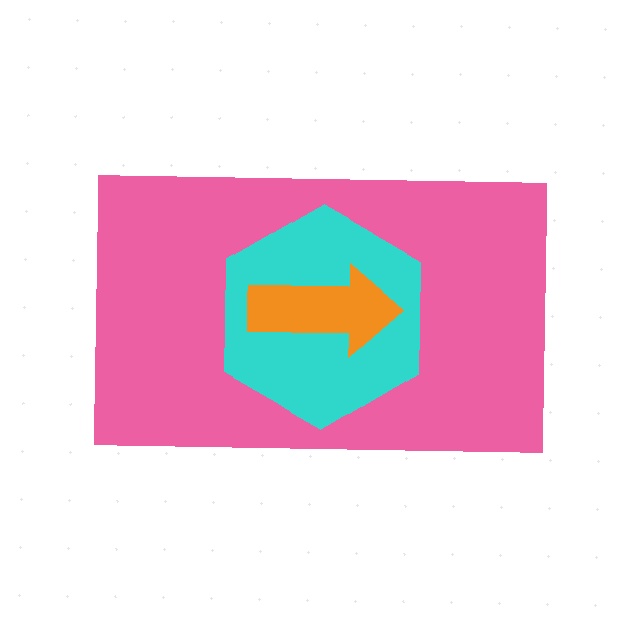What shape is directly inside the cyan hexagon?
The orange arrow.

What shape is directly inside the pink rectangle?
The cyan hexagon.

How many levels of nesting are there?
3.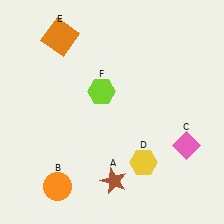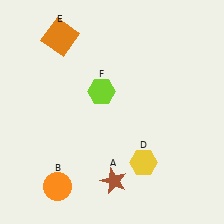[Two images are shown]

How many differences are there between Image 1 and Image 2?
There is 1 difference between the two images.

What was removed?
The pink diamond (C) was removed in Image 2.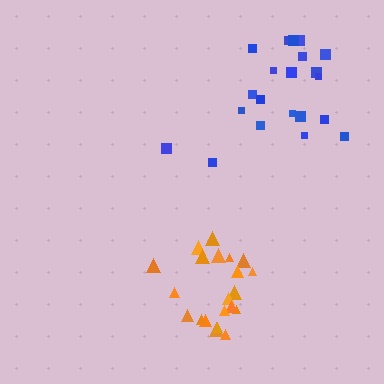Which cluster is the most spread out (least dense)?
Blue.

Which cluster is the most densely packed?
Orange.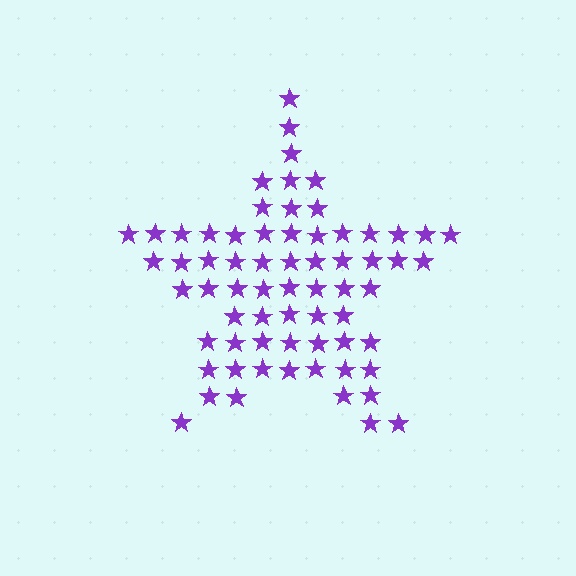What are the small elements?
The small elements are stars.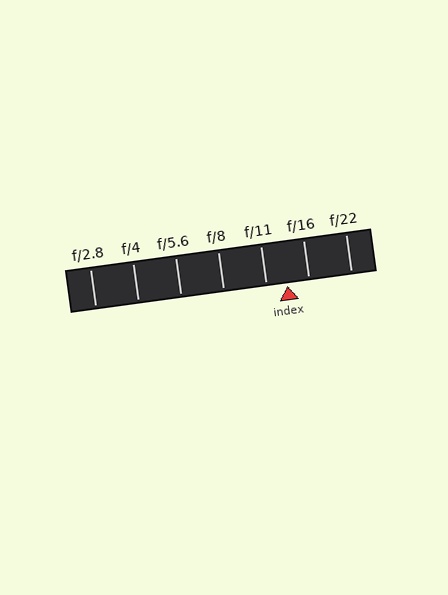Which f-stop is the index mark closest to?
The index mark is closest to f/16.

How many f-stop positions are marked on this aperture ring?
There are 7 f-stop positions marked.